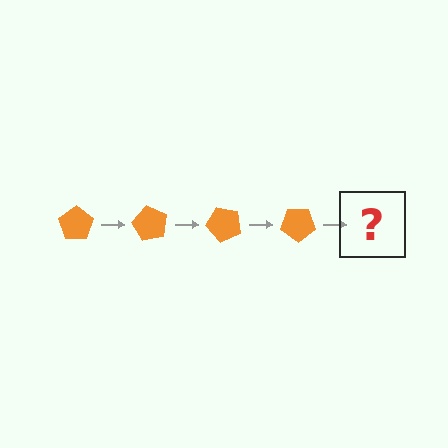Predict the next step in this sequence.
The next step is an orange pentagon rotated 240 degrees.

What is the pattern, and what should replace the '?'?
The pattern is that the pentagon rotates 60 degrees each step. The '?' should be an orange pentagon rotated 240 degrees.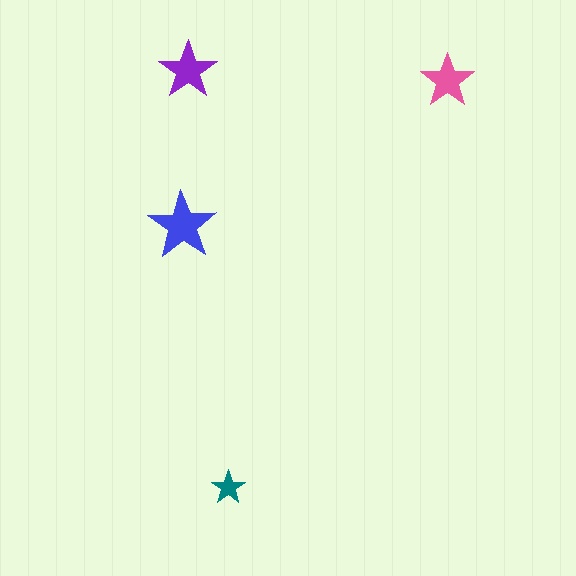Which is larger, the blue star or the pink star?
The blue one.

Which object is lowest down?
The teal star is bottommost.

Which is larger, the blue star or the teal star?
The blue one.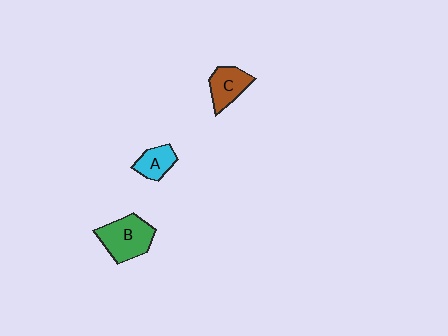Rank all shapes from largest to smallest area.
From largest to smallest: B (green), C (brown), A (cyan).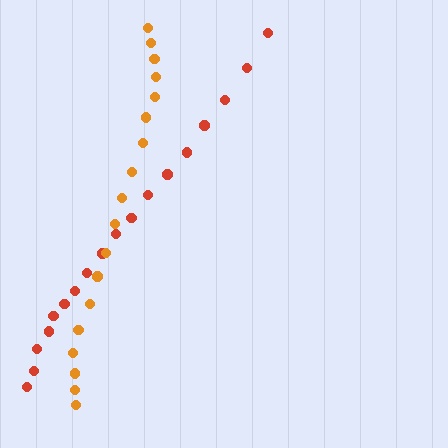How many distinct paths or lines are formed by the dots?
There are 2 distinct paths.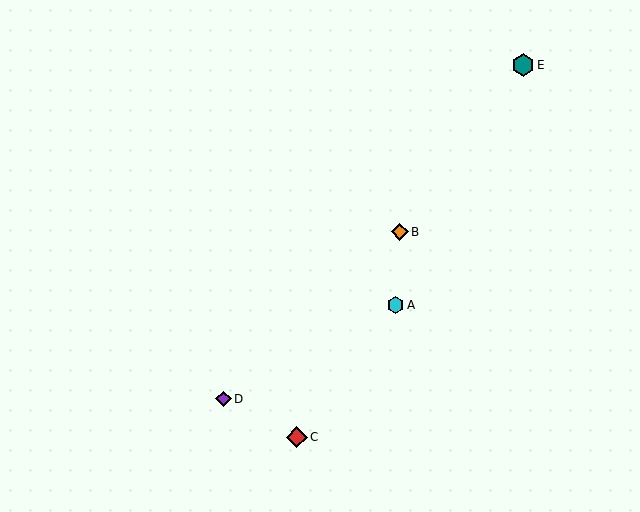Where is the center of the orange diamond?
The center of the orange diamond is at (400, 232).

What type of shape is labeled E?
Shape E is a teal hexagon.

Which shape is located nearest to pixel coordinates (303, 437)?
The red diamond (labeled C) at (297, 437) is nearest to that location.